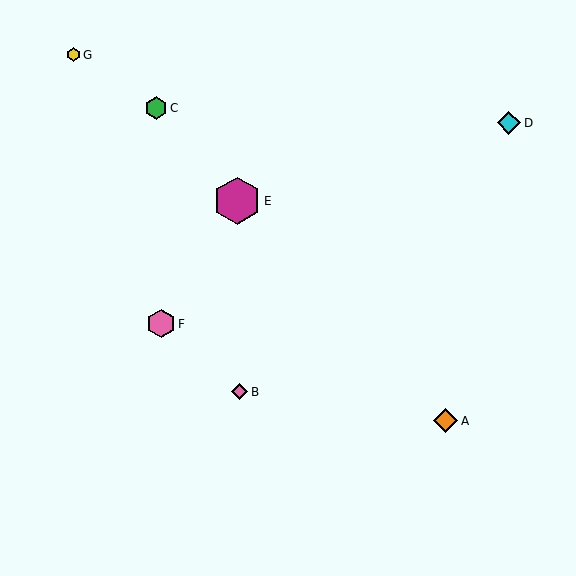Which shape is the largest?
The magenta hexagon (labeled E) is the largest.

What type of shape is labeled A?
Shape A is an orange diamond.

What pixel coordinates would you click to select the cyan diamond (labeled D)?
Click at (509, 123) to select the cyan diamond D.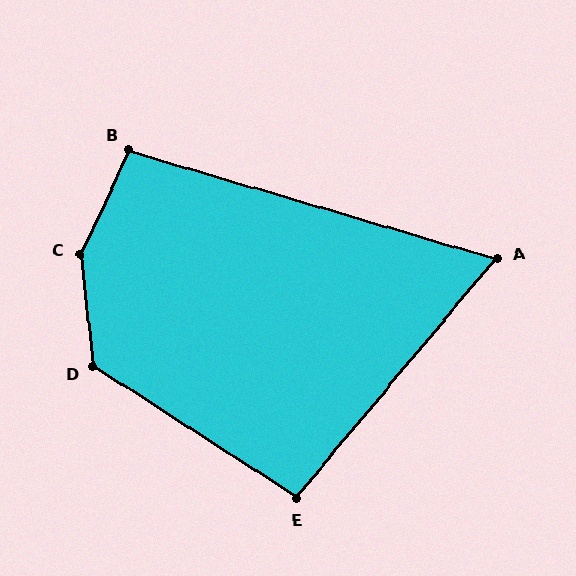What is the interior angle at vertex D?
Approximately 129 degrees (obtuse).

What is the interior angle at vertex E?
Approximately 97 degrees (obtuse).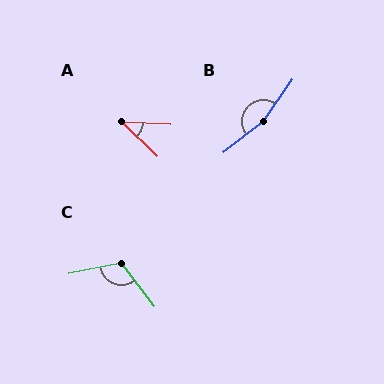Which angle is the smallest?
A, at approximately 42 degrees.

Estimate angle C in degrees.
Approximately 116 degrees.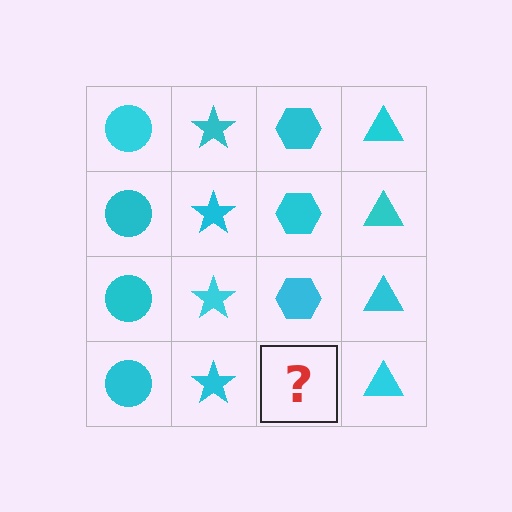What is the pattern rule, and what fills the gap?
The rule is that each column has a consistent shape. The gap should be filled with a cyan hexagon.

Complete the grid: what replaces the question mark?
The question mark should be replaced with a cyan hexagon.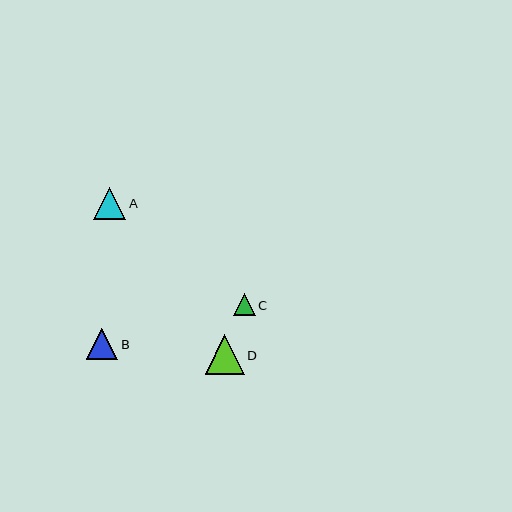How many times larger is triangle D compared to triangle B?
Triangle D is approximately 1.3 times the size of triangle B.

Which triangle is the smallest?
Triangle C is the smallest with a size of approximately 22 pixels.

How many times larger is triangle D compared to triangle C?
Triangle D is approximately 1.8 times the size of triangle C.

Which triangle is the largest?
Triangle D is the largest with a size of approximately 39 pixels.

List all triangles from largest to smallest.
From largest to smallest: D, A, B, C.